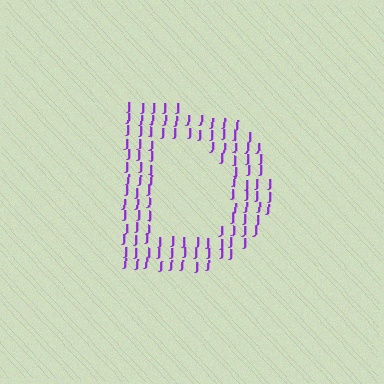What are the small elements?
The small elements are letter J's.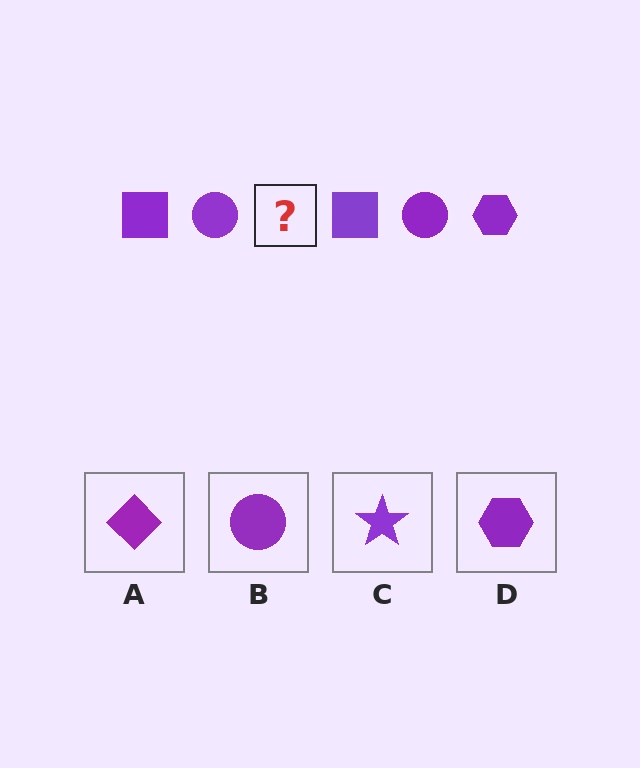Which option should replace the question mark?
Option D.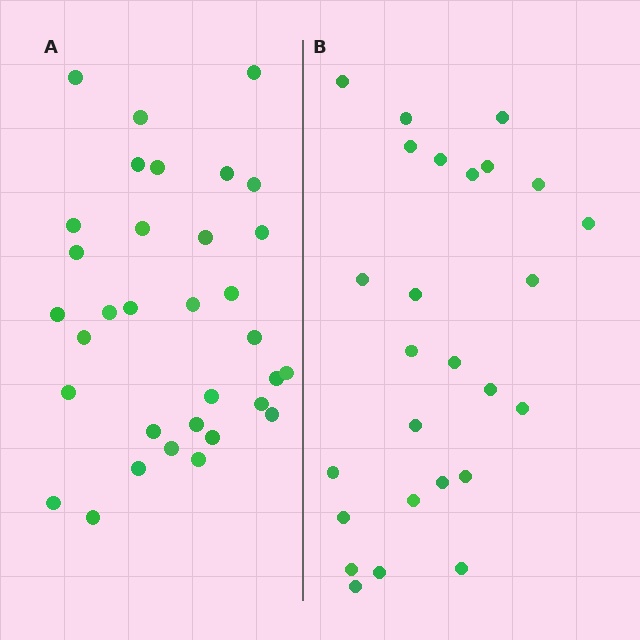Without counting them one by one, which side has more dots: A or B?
Region A (the left region) has more dots.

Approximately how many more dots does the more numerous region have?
Region A has roughly 8 or so more dots than region B.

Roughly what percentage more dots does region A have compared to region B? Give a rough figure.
About 25% more.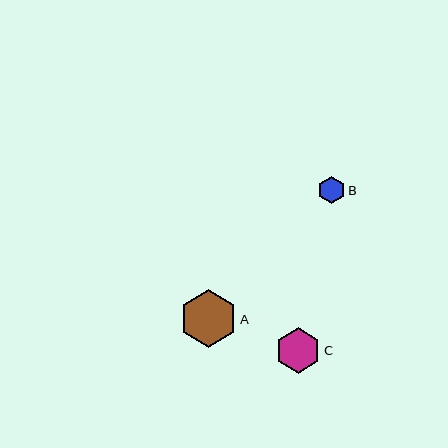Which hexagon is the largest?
Hexagon A is the largest with a size of approximately 57 pixels.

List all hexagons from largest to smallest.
From largest to smallest: A, C, B.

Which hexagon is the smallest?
Hexagon B is the smallest with a size of approximately 27 pixels.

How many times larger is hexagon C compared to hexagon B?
Hexagon C is approximately 1.7 times the size of hexagon B.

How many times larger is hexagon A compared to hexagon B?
Hexagon A is approximately 2.1 times the size of hexagon B.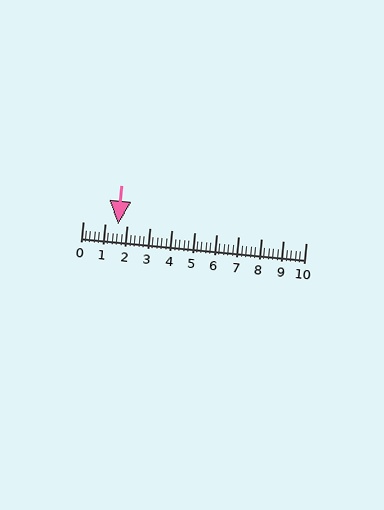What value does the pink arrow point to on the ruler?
The pink arrow points to approximately 1.6.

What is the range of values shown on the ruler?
The ruler shows values from 0 to 10.